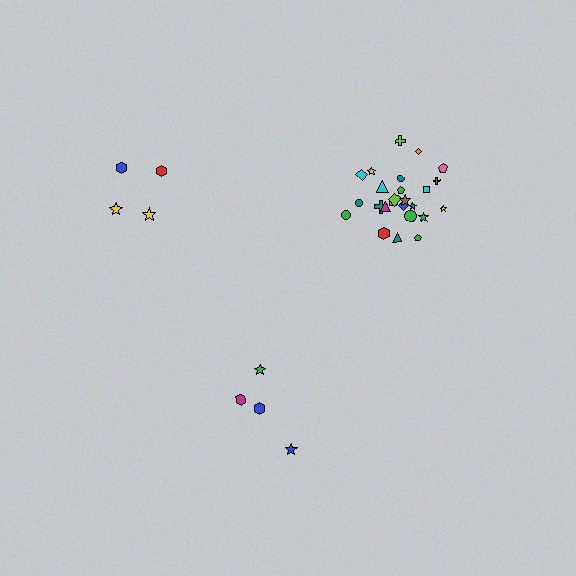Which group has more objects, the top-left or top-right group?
The top-right group.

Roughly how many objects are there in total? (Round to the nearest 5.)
Roughly 35 objects in total.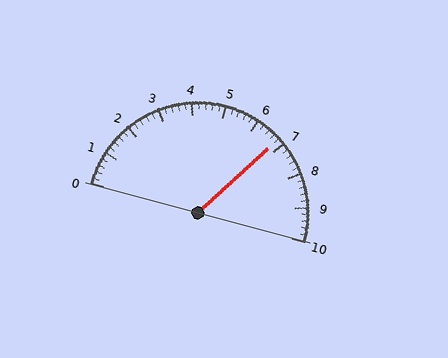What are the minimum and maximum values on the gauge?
The gauge ranges from 0 to 10.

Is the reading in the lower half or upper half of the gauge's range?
The reading is in the upper half of the range (0 to 10).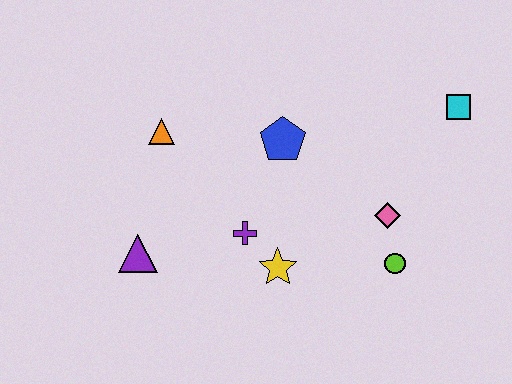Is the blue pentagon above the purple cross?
Yes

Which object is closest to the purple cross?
The yellow star is closest to the purple cross.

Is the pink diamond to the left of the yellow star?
No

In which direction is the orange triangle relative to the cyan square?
The orange triangle is to the left of the cyan square.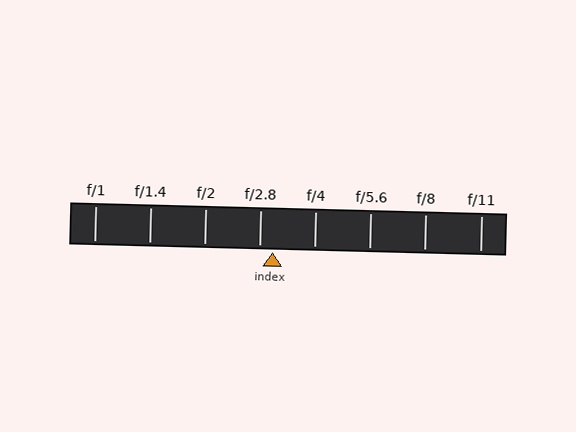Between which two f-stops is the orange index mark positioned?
The index mark is between f/2.8 and f/4.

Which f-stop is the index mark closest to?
The index mark is closest to f/2.8.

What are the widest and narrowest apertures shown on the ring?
The widest aperture shown is f/1 and the narrowest is f/11.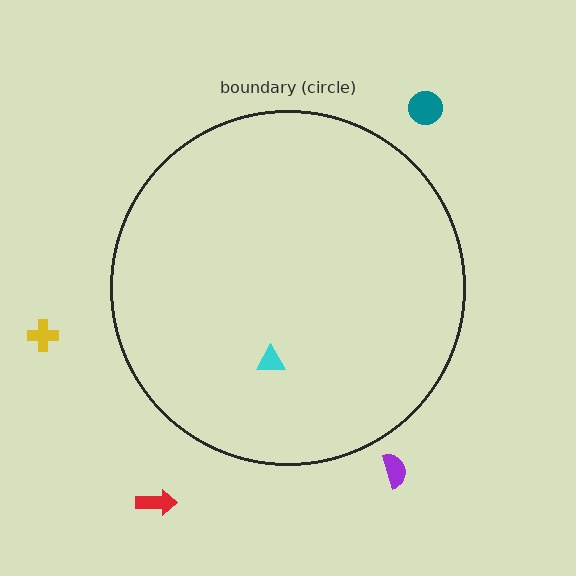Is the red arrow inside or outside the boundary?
Outside.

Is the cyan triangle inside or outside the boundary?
Inside.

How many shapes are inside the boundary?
1 inside, 4 outside.